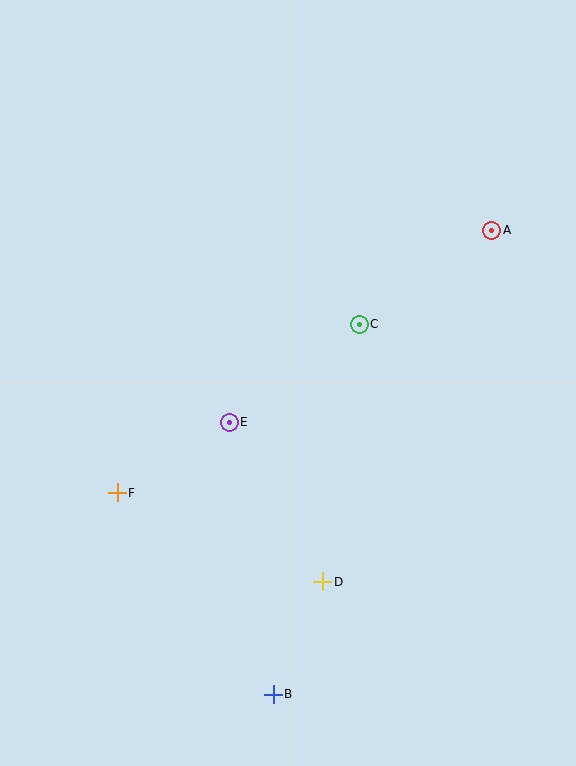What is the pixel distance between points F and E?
The distance between F and E is 133 pixels.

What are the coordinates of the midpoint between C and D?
The midpoint between C and D is at (341, 453).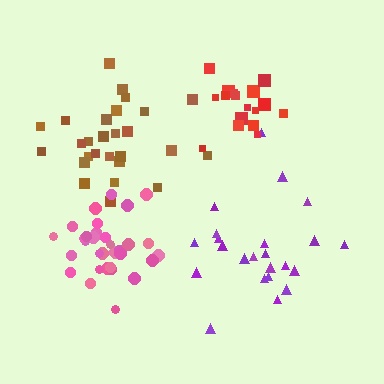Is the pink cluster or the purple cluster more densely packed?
Pink.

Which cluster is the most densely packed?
Pink.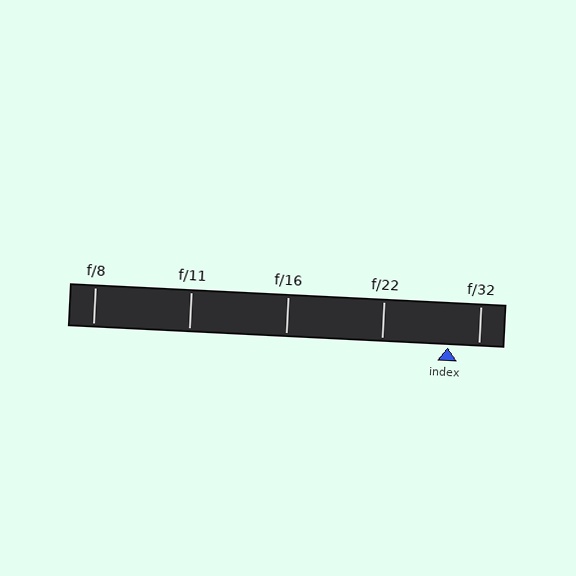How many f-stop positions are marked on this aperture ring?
There are 5 f-stop positions marked.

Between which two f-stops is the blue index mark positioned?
The index mark is between f/22 and f/32.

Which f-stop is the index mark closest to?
The index mark is closest to f/32.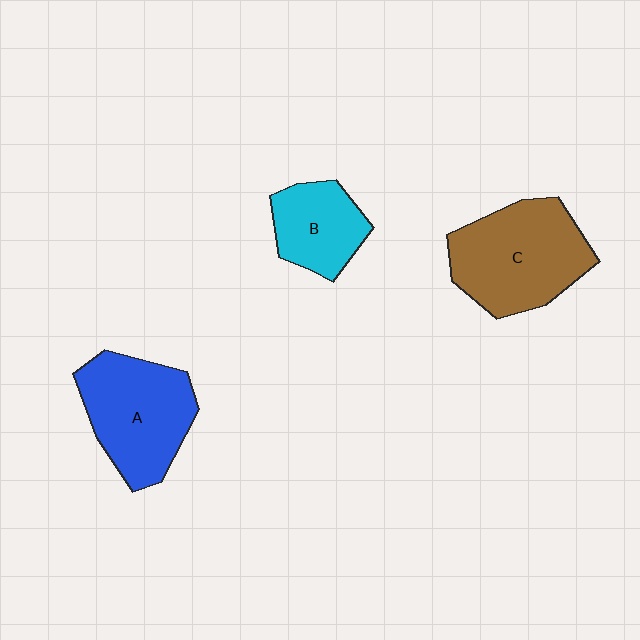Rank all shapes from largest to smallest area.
From largest to smallest: C (brown), A (blue), B (cyan).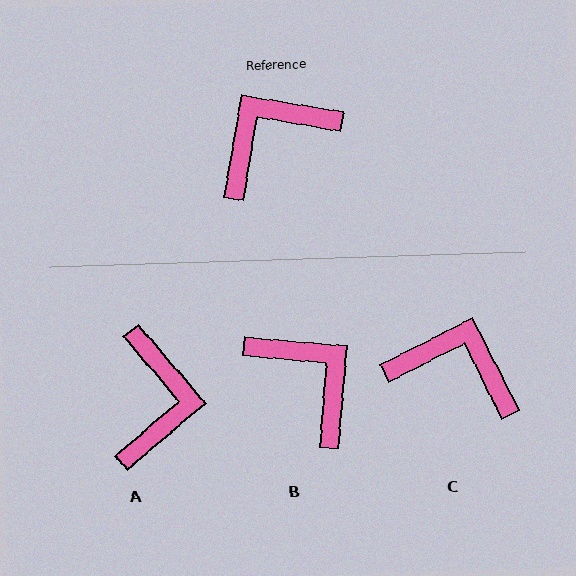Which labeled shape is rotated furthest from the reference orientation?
A, about 130 degrees away.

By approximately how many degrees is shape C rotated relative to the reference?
Approximately 54 degrees clockwise.